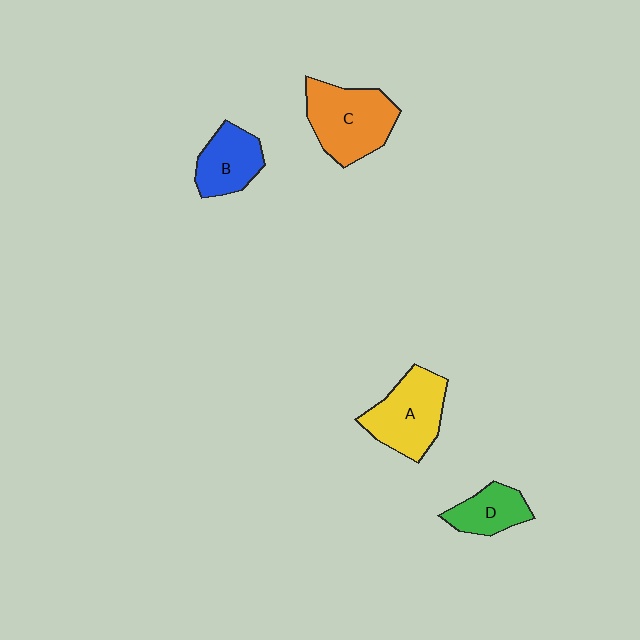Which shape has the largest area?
Shape C (orange).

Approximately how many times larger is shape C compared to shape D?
Approximately 1.8 times.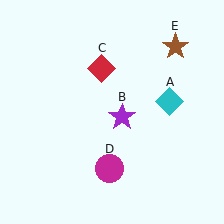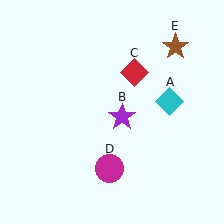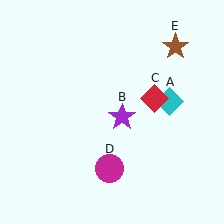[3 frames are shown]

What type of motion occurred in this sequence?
The red diamond (object C) rotated clockwise around the center of the scene.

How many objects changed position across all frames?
1 object changed position: red diamond (object C).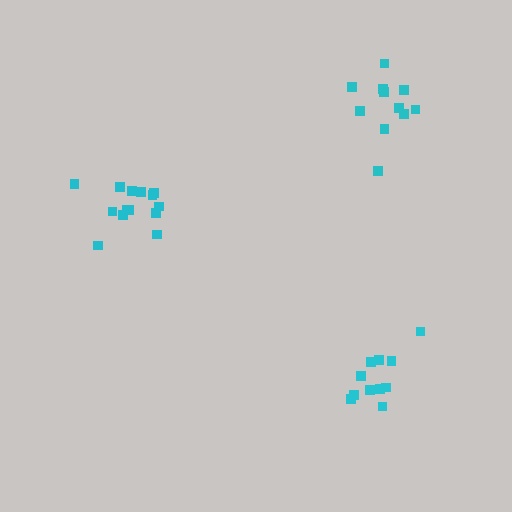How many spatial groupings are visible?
There are 3 spatial groupings.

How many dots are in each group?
Group 1: 11 dots, Group 2: 14 dots, Group 3: 11 dots (36 total).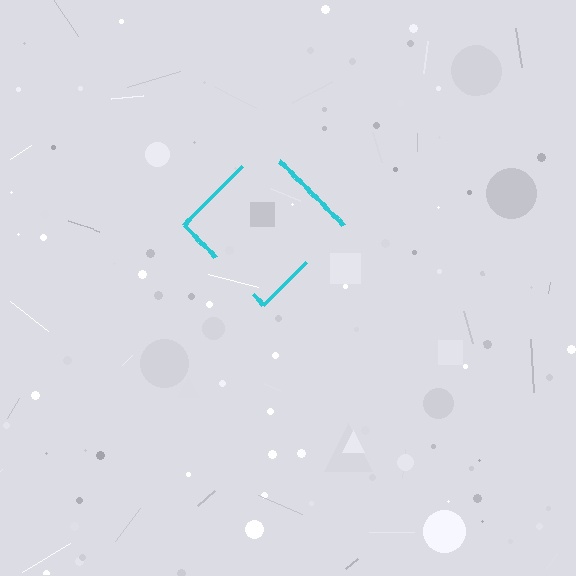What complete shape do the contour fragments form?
The contour fragments form a diamond.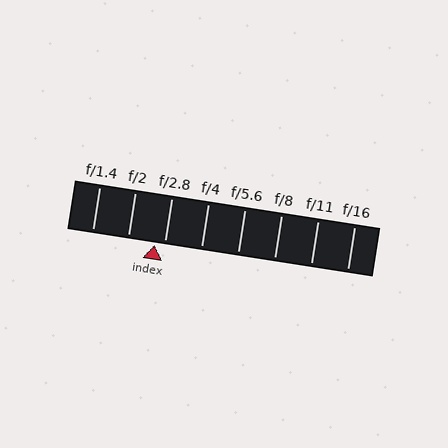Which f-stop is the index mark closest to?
The index mark is closest to f/2.8.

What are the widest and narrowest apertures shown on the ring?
The widest aperture shown is f/1.4 and the narrowest is f/16.